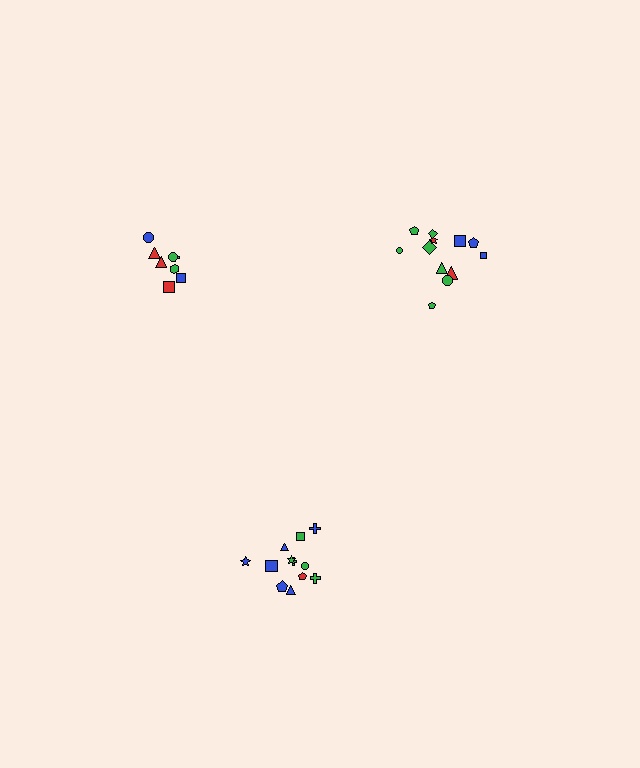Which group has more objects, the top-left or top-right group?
The top-right group.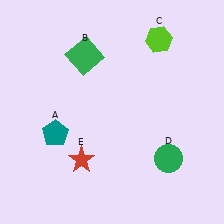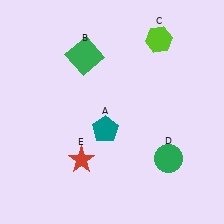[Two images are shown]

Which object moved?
The teal pentagon (A) moved right.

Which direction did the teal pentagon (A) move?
The teal pentagon (A) moved right.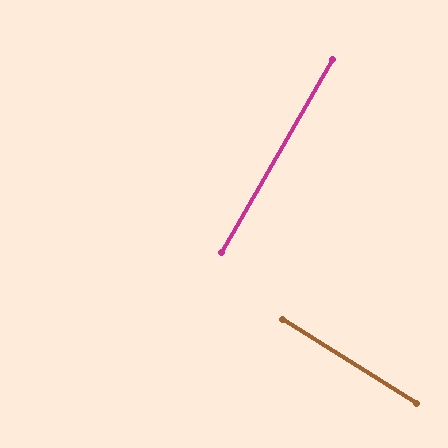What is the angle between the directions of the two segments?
Approximately 88 degrees.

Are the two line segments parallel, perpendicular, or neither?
Perpendicular — they meet at approximately 88°.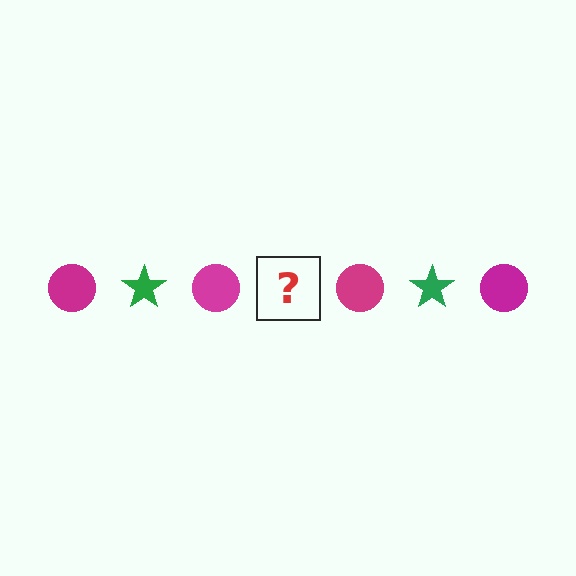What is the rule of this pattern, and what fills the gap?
The rule is that the pattern alternates between magenta circle and green star. The gap should be filled with a green star.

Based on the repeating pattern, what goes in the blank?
The blank should be a green star.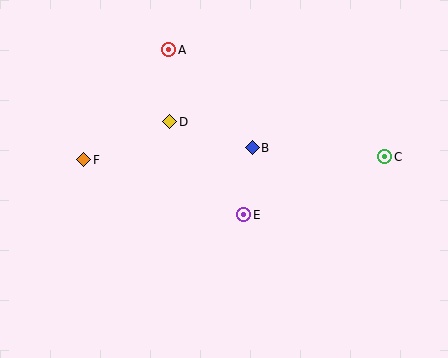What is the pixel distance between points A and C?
The distance between A and C is 241 pixels.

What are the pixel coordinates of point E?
Point E is at (244, 215).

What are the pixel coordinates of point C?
Point C is at (385, 157).